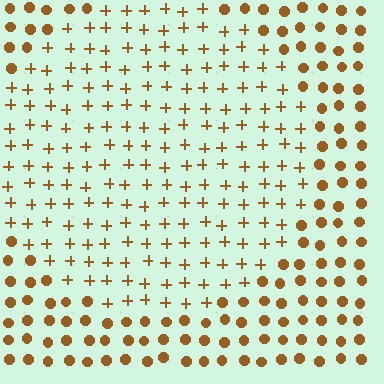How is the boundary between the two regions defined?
The boundary is defined by a change in element shape: plus signs inside vs. circles outside. All elements share the same color and spacing.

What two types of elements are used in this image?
The image uses plus signs inside the circle region and circles outside it.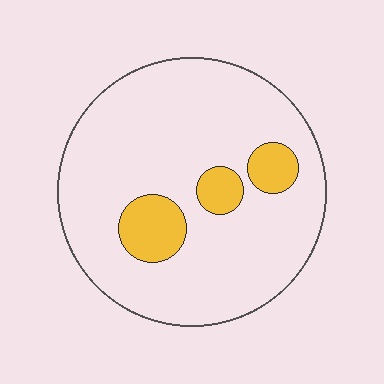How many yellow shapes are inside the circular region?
3.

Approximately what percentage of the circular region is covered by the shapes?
Approximately 15%.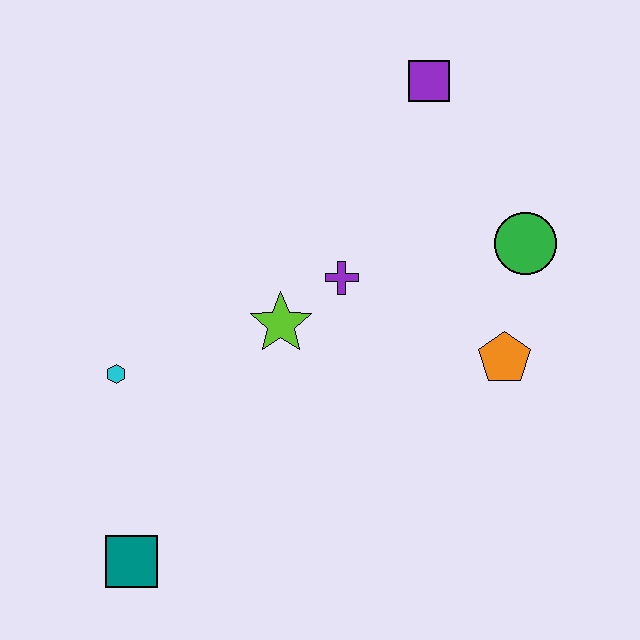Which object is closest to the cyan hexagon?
The lime star is closest to the cyan hexagon.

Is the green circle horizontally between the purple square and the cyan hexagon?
No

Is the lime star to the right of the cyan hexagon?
Yes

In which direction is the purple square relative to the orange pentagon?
The purple square is above the orange pentagon.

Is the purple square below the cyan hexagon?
No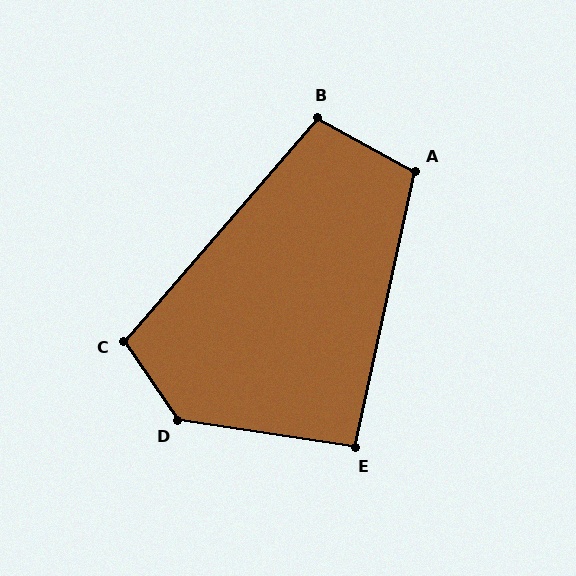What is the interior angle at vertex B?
Approximately 102 degrees (obtuse).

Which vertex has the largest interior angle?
D, at approximately 133 degrees.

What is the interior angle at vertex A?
Approximately 106 degrees (obtuse).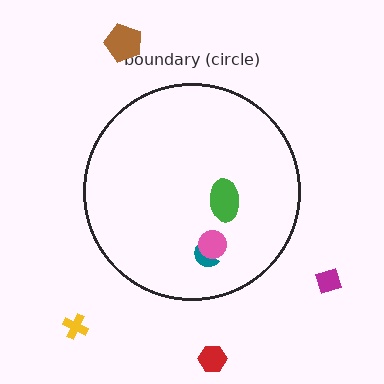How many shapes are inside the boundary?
3 inside, 4 outside.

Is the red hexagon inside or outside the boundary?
Outside.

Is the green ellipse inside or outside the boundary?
Inside.